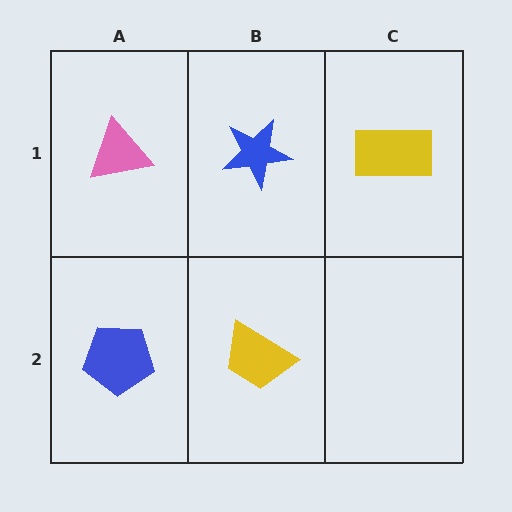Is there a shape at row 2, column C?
No, that cell is empty.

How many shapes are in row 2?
2 shapes.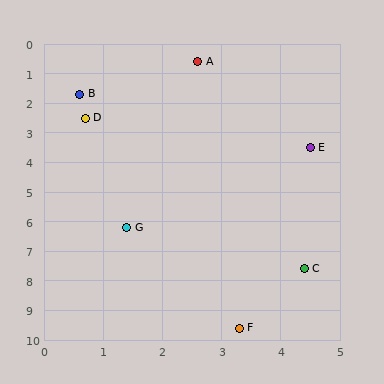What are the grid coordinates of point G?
Point G is at approximately (1.4, 6.2).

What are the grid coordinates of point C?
Point C is at approximately (4.4, 7.6).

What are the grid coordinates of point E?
Point E is at approximately (4.5, 3.5).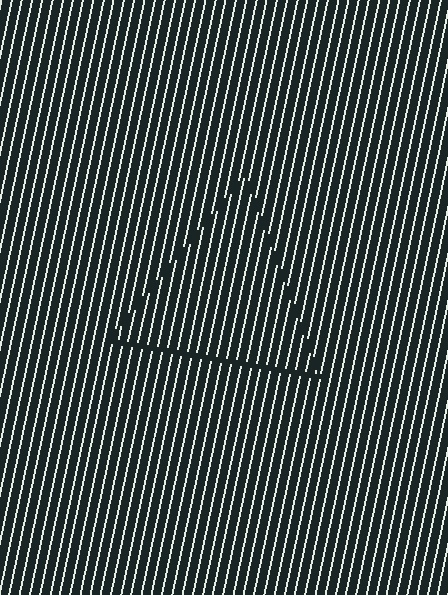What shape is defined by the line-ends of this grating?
An illusory triangle. The interior of the shape contains the same grating, shifted by half a period — the contour is defined by the phase discontinuity where line-ends from the inner and outer gratings abut.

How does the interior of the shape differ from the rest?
The interior of the shape contains the same grating, shifted by half a period — the contour is defined by the phase discontinuity where line-ends from the inner and outer gratings abut.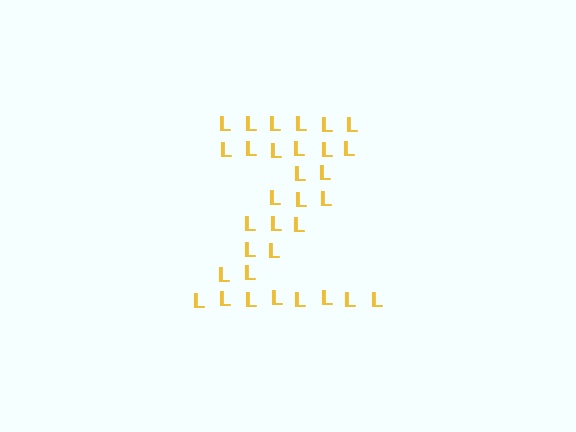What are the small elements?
The small elements are letter L's.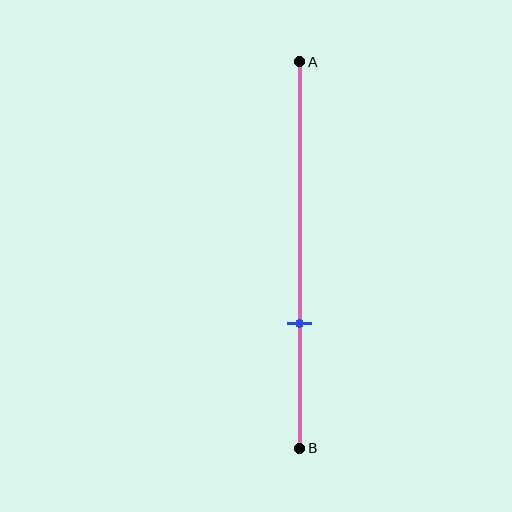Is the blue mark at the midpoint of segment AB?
No, the mark is at about 70% from A, not at the 50% midpoint.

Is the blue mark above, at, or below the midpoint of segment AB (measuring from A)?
The blue mark is below the midpoint of segment AB.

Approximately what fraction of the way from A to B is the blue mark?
The blue mark is approximately 70% of the way from A to B.